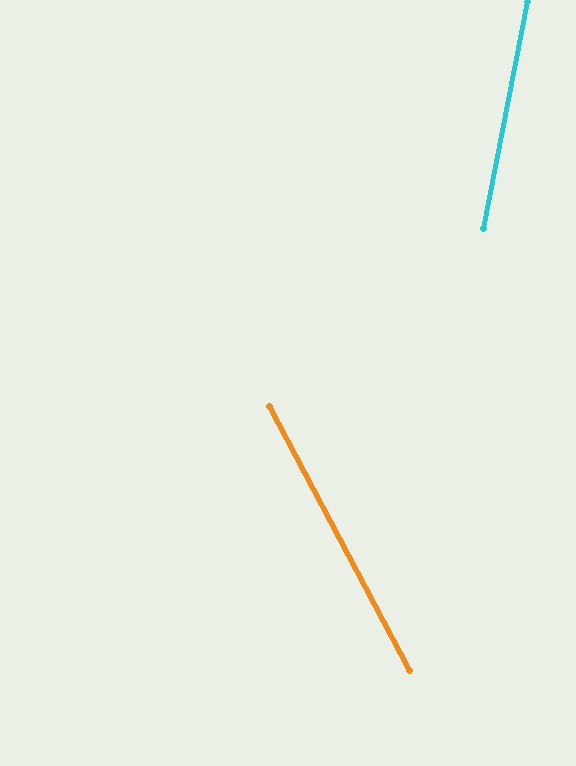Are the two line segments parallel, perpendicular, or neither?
Neither parallel nor perpendicular — they differ by about 39°.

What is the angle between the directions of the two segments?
Approximately 39 degrees.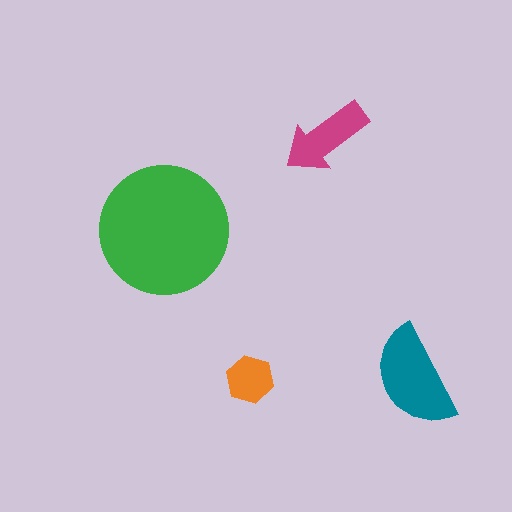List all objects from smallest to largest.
The orange hexagon, the magenta arrow, the teal semicircle, the green circle.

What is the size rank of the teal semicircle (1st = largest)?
2nd.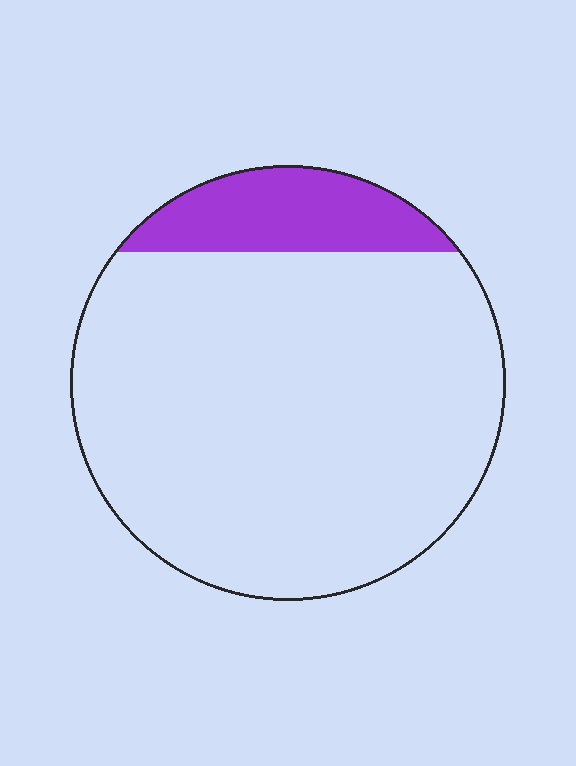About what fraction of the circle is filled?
About one eighth (1/8).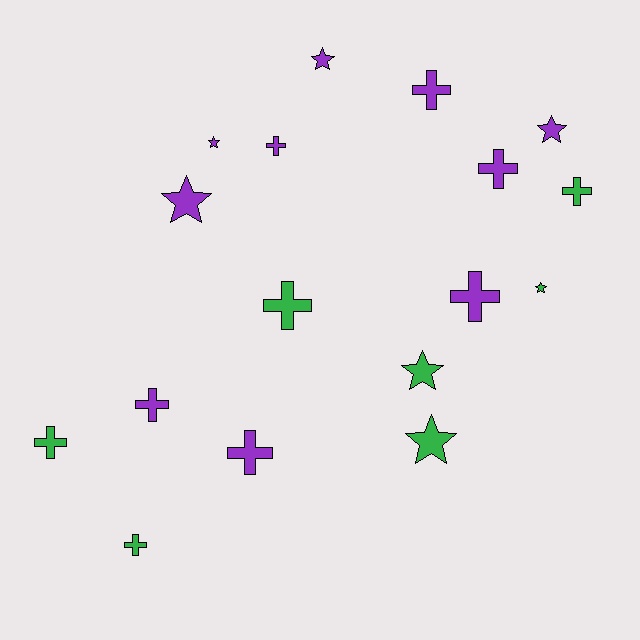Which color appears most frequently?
Purple, with 10 objects.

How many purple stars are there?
There are 4 purple stars.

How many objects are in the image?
There are 17 objects.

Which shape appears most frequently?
Cross, with 10 objects.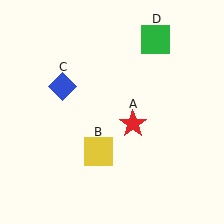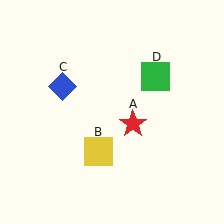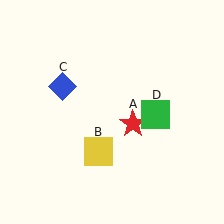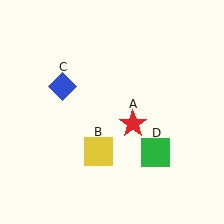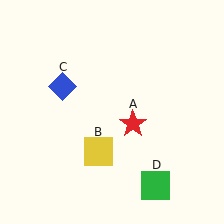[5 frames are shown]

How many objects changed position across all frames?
1 object changed position: green square (object D).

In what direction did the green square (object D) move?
The green square (object D) moved down.